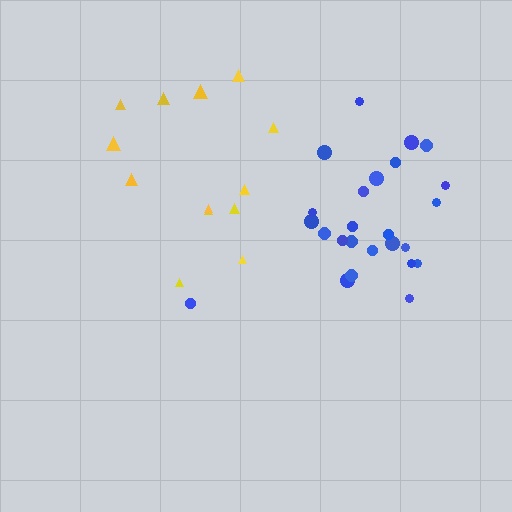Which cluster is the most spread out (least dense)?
Yellow.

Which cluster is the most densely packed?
Blue.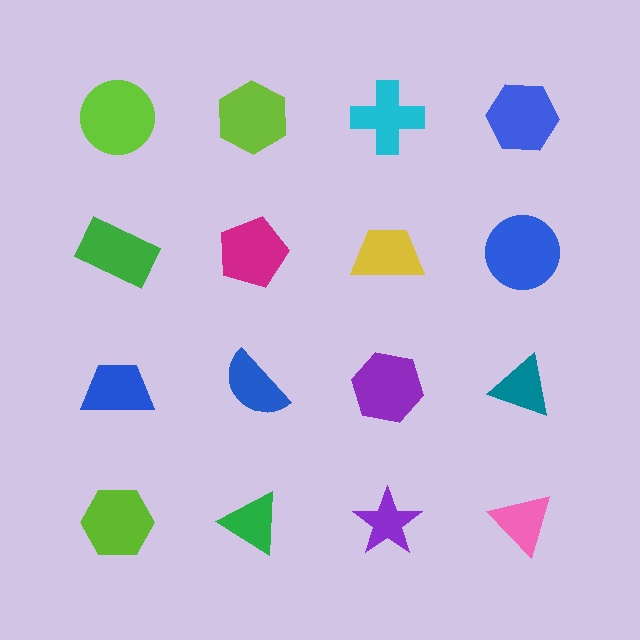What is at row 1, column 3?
A cyan cross.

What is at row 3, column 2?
A blue semicircle.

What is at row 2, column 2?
A magenta pentagon.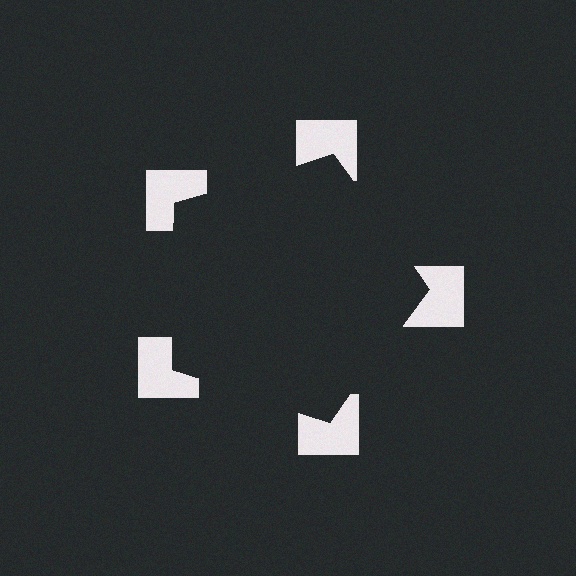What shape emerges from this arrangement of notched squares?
An illusory pentagon — its edges are inferred from the aligned wedge cuts in the notched squares, not physically drawn.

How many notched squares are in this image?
There are 5 — one at each vertex of the illusory pentagon.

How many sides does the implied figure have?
5 sides.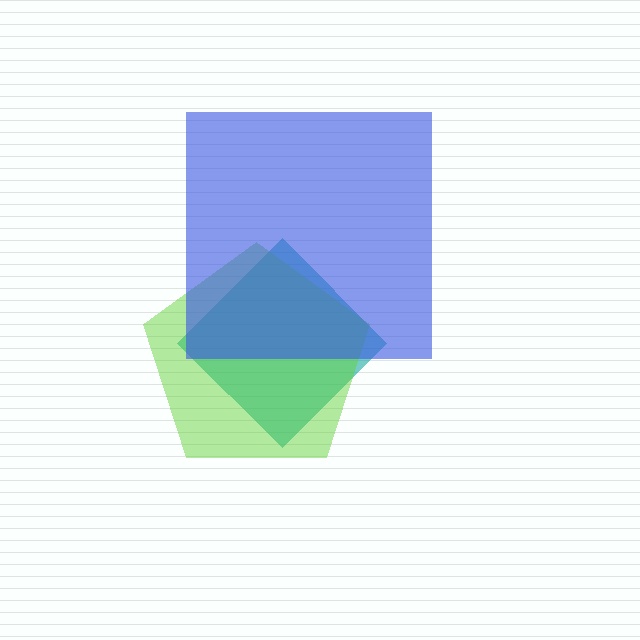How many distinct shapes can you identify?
There are 3 distinct shapes: a teal diamond, a lime pentagon, a blue square.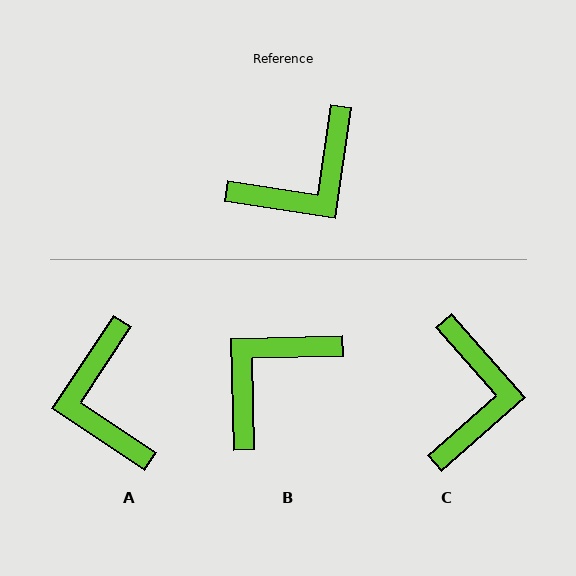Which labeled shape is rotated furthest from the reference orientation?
B, about 170 degrees away.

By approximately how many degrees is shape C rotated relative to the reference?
Approximately 50 degrees counter-clockwise.